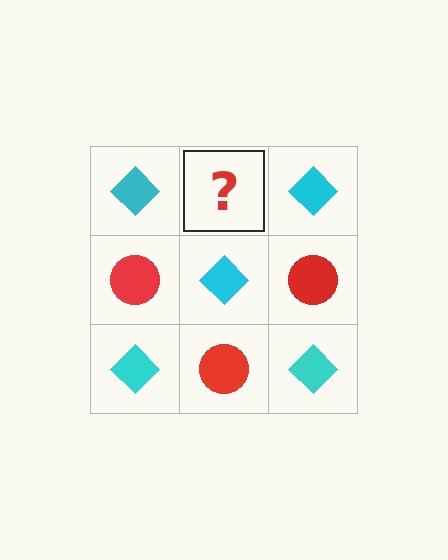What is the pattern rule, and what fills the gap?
The rule is that it alternates cyan diamond and red circle in a checkerboard pattern. The gap should be filled with a red circle.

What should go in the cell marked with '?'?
The missing cell should contain a red circle.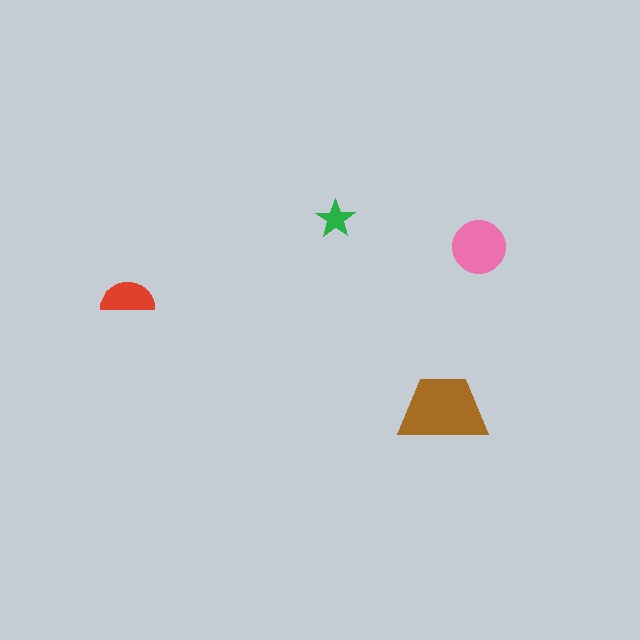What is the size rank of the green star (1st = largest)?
4th.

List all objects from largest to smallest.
The brown trapezoid, the pink circle, the red semicircle, the green star.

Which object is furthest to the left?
The red semicircle is leftmost.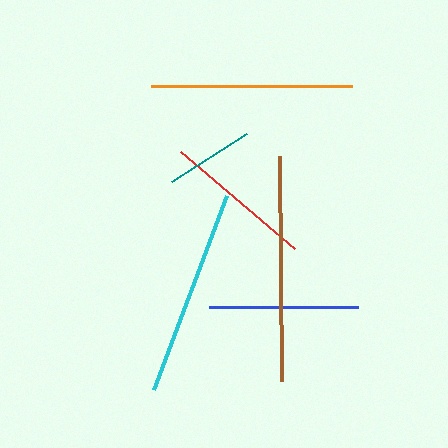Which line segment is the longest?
The brown line is the longest at approximately 226 pixels.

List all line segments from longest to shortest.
From longest to shortest: brown, cyan, orange, red, blue, teal.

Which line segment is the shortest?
The teal line is the shortest at approximately 89 pixels.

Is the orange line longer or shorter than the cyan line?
The cyan line is longer than the orange line.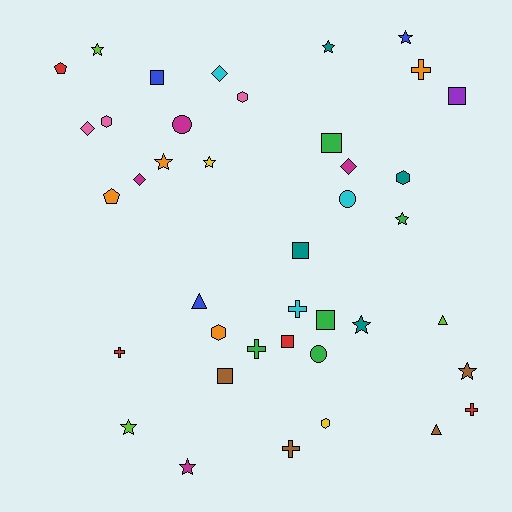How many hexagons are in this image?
There are 5 hexagons.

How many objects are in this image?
There are 40 objects.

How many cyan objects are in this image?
There are 3 cyan objects.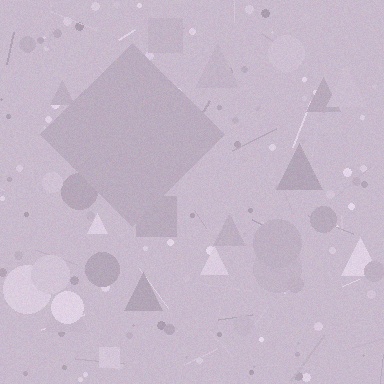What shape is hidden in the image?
A diamond is hidden in the image.